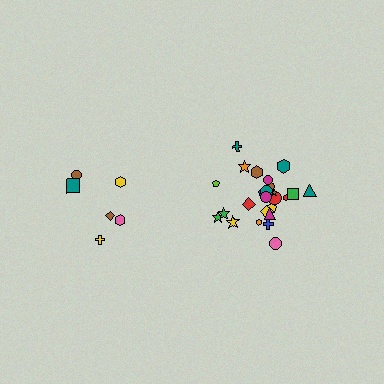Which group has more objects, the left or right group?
The right group.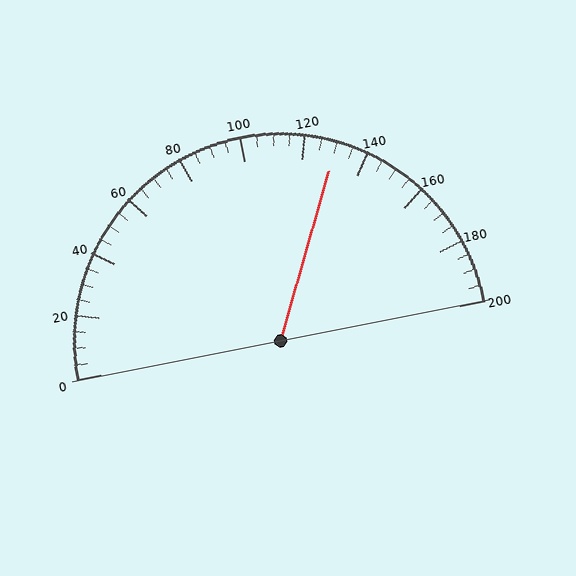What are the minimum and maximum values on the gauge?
The gauge ranges from 0 to 200.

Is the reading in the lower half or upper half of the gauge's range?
The reading is in the upper half of the range (0 to 200).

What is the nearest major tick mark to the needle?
The nearest major tick mark is 120.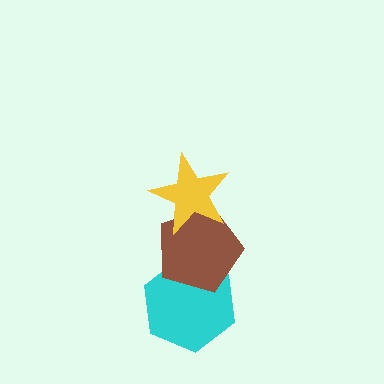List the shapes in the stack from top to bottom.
From top to bottom: the yellow star, the brown pentagon, the cyan hexagon.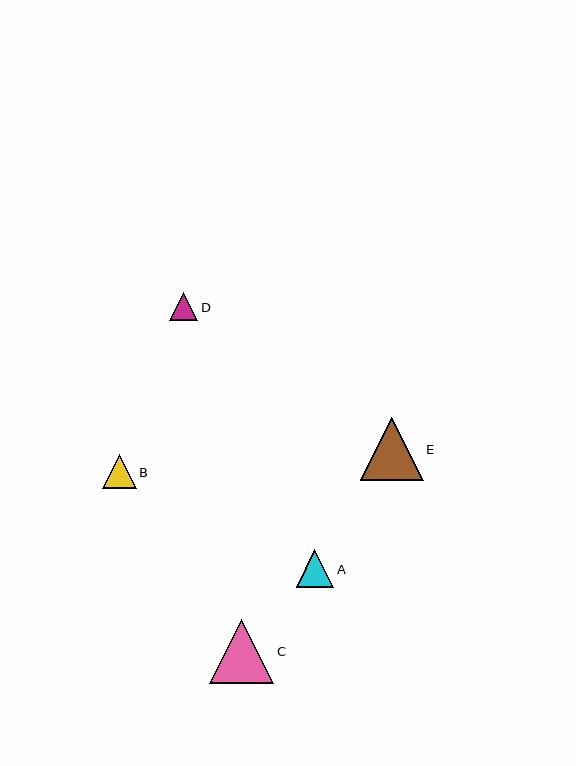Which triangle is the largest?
Triangle C is the largest with a size of approximately 64 pixels.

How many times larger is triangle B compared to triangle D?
Triangle B is approximately 1.2 times the size of triangle D.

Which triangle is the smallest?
Triangle D is the smallest with a size of approximately 28 pixels.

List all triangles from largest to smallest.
From largest to smallest: C, E, A, B, D.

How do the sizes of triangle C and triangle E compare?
Triangle C and triangle E are approximately the same size.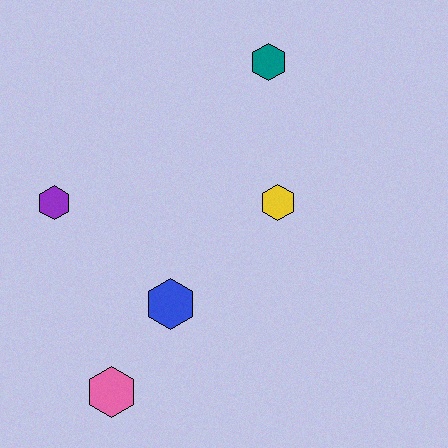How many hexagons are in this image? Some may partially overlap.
There are 5 hexagons.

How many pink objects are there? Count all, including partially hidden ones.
There is 1 pink object.